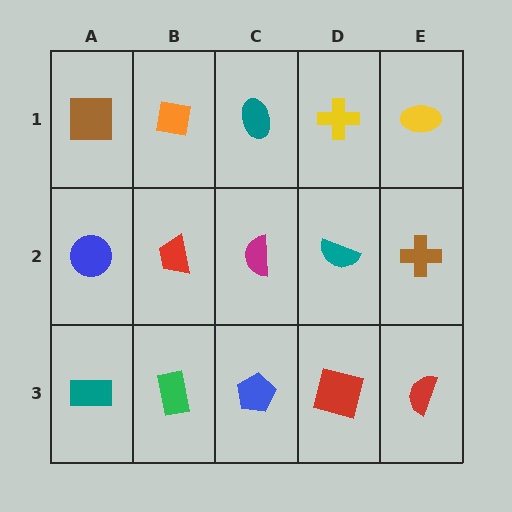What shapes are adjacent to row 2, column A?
A brown square (row 1, column A), a teal rectangle (row 3, column A), a red trapezoid (row 2, column B).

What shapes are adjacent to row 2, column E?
A yellow ellipse (row 1, column E), a red semicircle (row 3, column E), a teal semicircle (row 2, column D).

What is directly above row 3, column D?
A teal semicircle.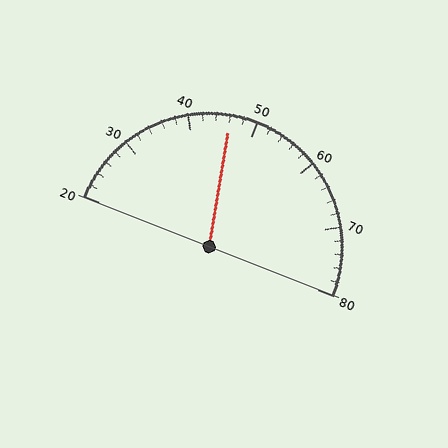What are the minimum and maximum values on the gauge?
The gauge ranges from 20 to 80.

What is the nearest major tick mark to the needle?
The nearest major tick mark is 50.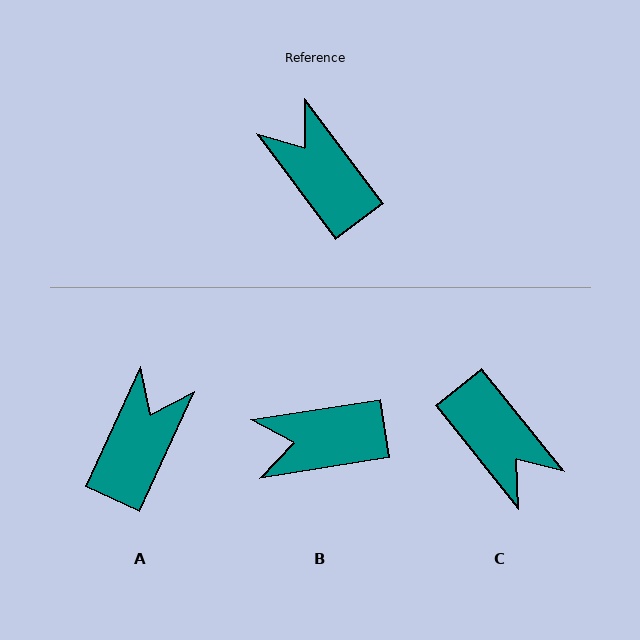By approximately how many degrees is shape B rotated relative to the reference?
Approximately 62 degrees counter-clockwise.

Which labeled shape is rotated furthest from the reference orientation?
C, about 178 degrees away.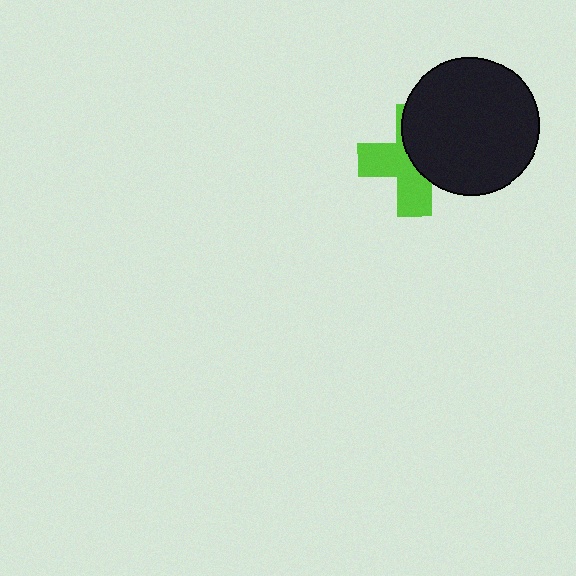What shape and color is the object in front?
The object in front is a black circle.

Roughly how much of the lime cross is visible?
About half of it is visible (roughly 52%).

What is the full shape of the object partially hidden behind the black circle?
The partially hidden object is a lime cross.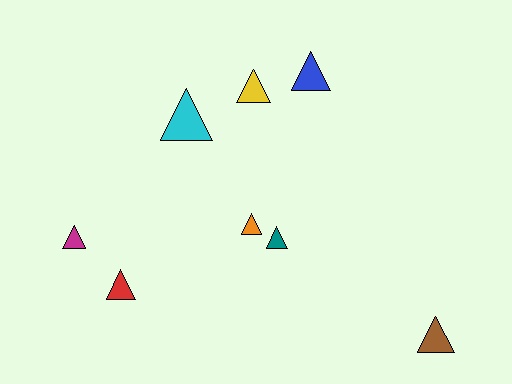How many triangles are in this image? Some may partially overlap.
There are 8 triangles.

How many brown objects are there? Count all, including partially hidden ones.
There is 1 brown object.